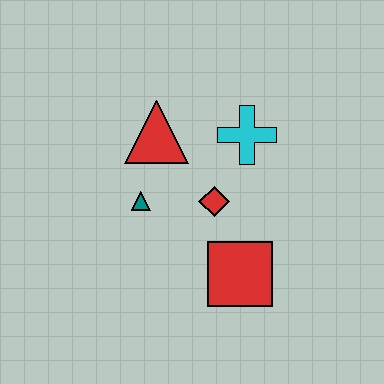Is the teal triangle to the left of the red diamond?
Yes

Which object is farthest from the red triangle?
The red square is farthest from the red triangle.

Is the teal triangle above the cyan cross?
No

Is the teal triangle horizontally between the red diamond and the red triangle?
No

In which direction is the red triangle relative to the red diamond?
The red triangle is above the red diamond.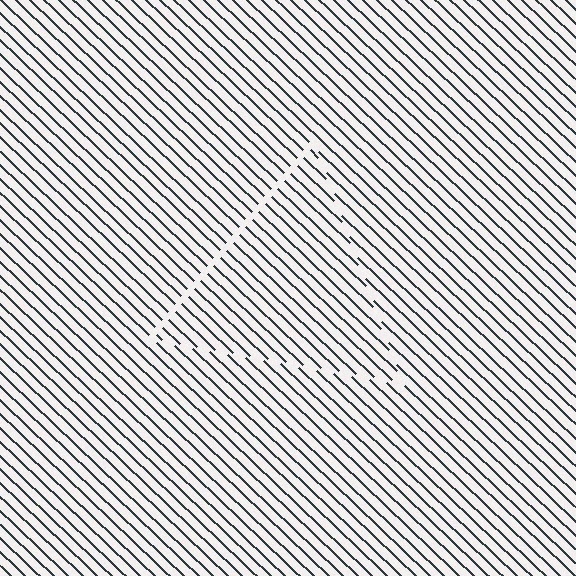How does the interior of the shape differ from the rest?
The interior of the shape contains the same grating, shifted by half a period — the contour is defined by the phase discontinuity where line-ends from the inner and outer gratings abut.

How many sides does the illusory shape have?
3 sides — the line-ends trace a triangle.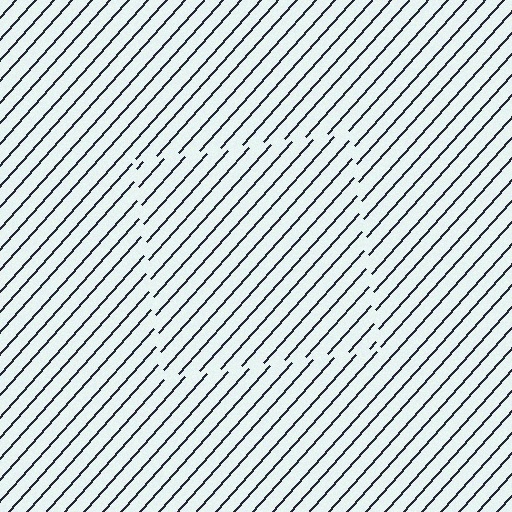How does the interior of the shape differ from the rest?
The interior of the shape contains the same grating, shifted by half a period — the contour is defined by the phase discontinuity where line-ends from the inner and outer gratings abut.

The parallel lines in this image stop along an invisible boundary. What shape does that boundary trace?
An illusory square. The interior of the shape contains the same grating, shifted by half a period — the contour is defined by the phase discontinuity where line-ends from the inner and outer gratings abut.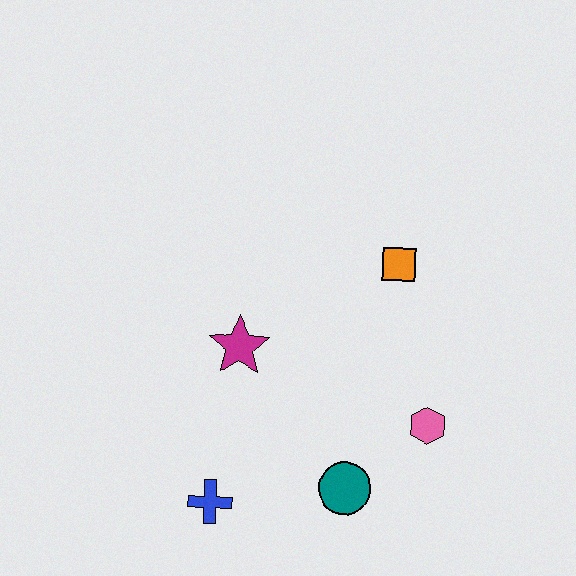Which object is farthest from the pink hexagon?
The blue cross is farthest from the pink hexagon.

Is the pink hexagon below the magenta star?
Yes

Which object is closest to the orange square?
The pink hexagon is closest to the orange square.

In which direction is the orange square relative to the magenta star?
The orange square is to the right of the magenta star.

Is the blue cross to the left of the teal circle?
Yes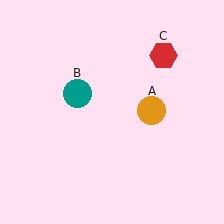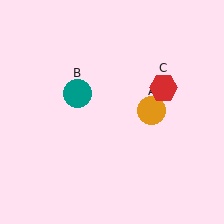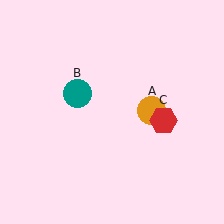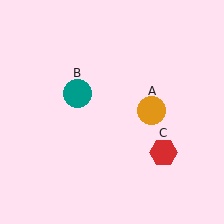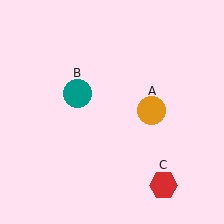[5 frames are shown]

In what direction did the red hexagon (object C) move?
The red hexagon (object C) moved down.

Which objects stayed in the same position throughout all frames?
Orange circle (object A) and teal circle (object B) remained stationary.